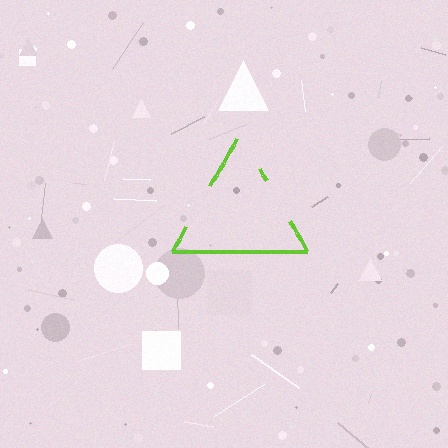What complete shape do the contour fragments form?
The contour fragments form a triangle.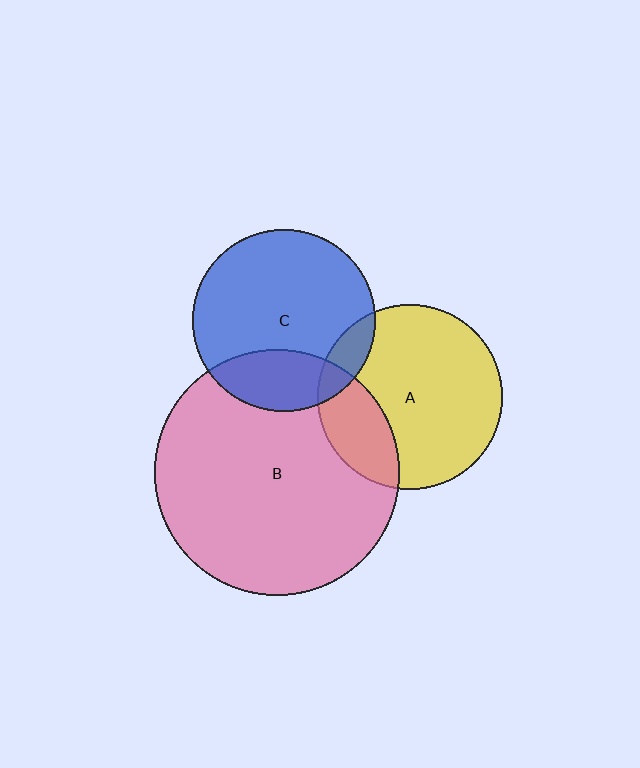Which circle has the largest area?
Circle B (pink).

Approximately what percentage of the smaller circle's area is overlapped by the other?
Approximately 25%.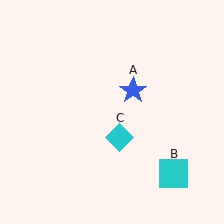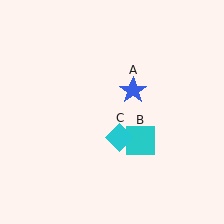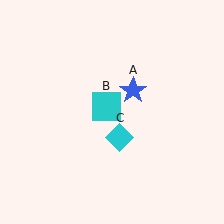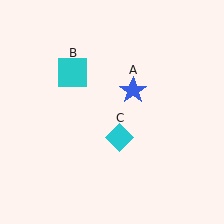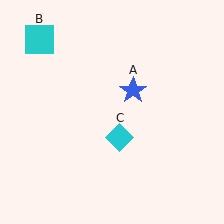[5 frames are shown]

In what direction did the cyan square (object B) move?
The cyan square (object B) moved up and to the left.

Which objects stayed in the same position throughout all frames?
Blue star (object A) and cyan diamond (object C) remained stationary.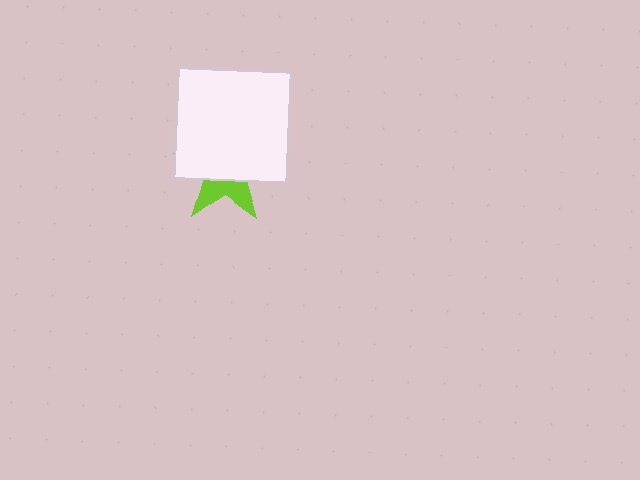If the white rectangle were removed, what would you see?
You would see the complete lime star.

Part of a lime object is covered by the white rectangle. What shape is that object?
It is a star.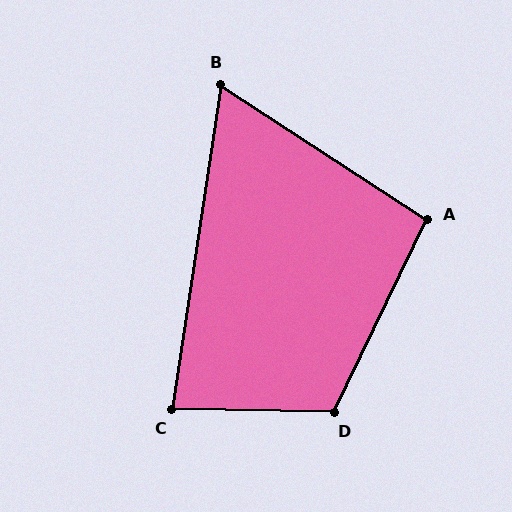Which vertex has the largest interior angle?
D, at approximately 115 degrees.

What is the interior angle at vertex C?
Approximately 83 degrees (acute).